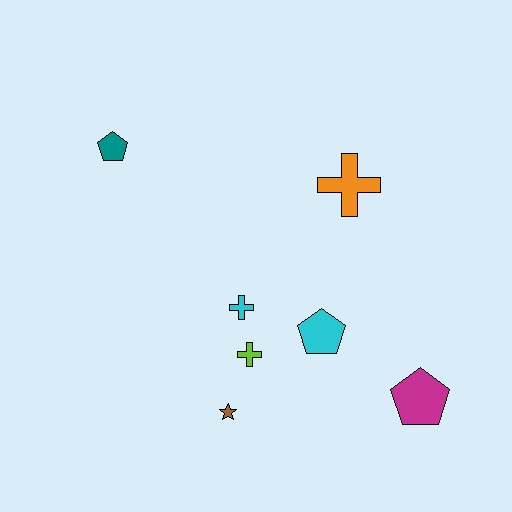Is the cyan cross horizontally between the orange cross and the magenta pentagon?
No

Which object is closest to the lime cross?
The cyan cross is closest to the lime cross.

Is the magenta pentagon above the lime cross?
No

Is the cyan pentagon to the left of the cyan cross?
No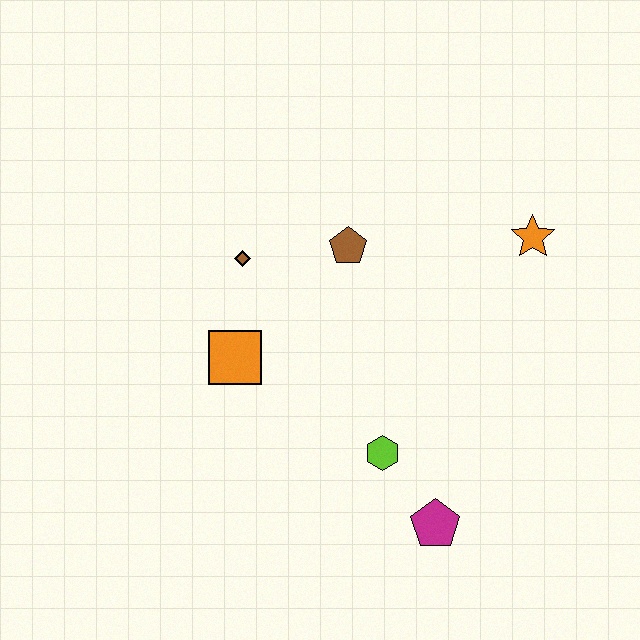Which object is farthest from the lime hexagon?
The orange star is farthest from the lime hexagon.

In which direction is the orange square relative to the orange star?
The orange square is to the left of the orange star.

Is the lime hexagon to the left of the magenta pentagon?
Yes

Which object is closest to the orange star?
The brown pentagon is closest to the orange star.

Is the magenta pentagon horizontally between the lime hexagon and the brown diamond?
No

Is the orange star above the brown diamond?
Yes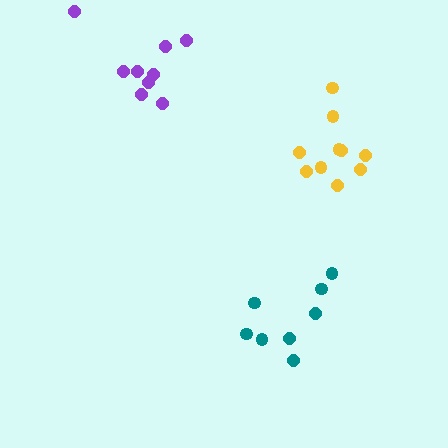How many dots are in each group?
Group 1: 8 dots, Group 2: 9 dots, Group 3: 10 dots (27 total).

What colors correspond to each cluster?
The clusters are colored: teal, purple, yellow.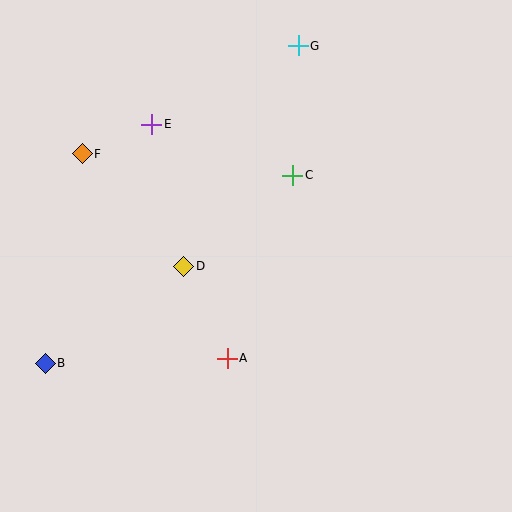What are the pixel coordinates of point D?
Point D is at (184, 266).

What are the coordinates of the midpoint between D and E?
The midpoint between D and E is at (168, 195).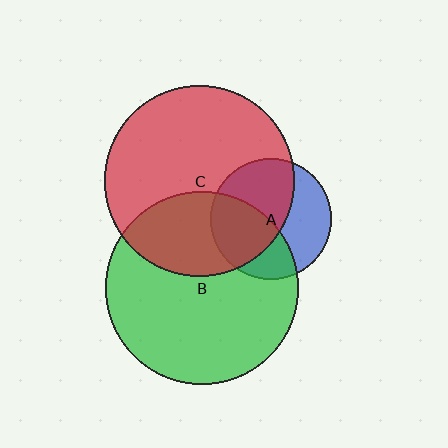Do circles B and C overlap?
Yes.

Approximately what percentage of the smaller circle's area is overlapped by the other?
Approximately 35%.